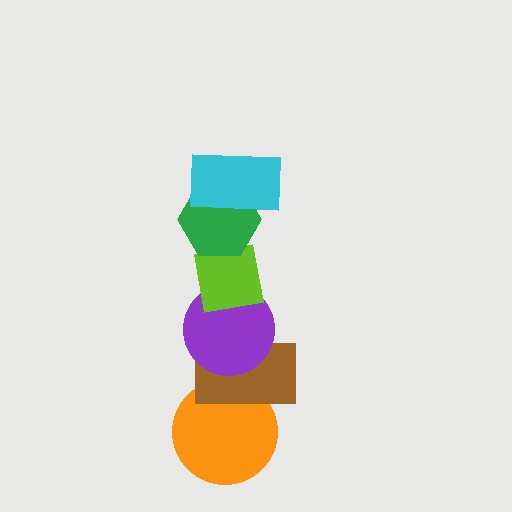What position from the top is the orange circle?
The orange circle is 6th from the top.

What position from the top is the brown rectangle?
The brown rectangle is 5th from the top.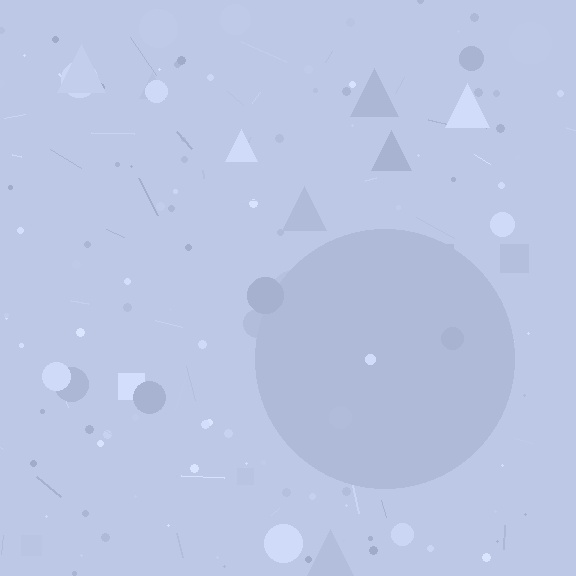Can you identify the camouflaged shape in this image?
The camouflaged shape is a circle.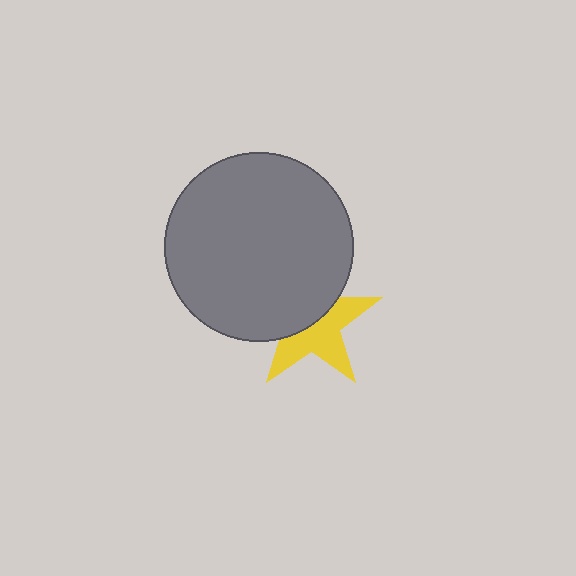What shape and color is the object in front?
The object in front is a gray circle.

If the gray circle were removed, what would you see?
You would see the complete yellow star.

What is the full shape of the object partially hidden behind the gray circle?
The partially hidden object is a yellow star.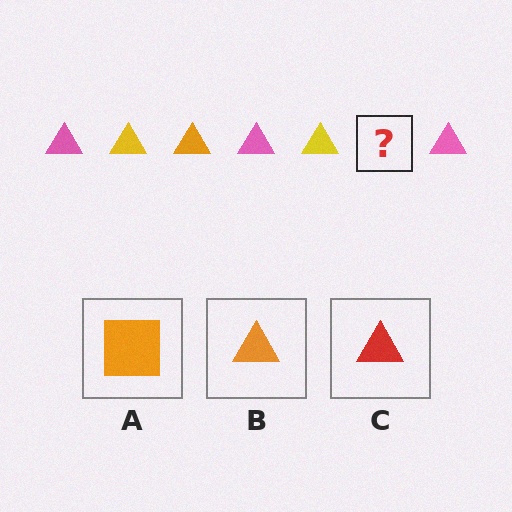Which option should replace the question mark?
Option B.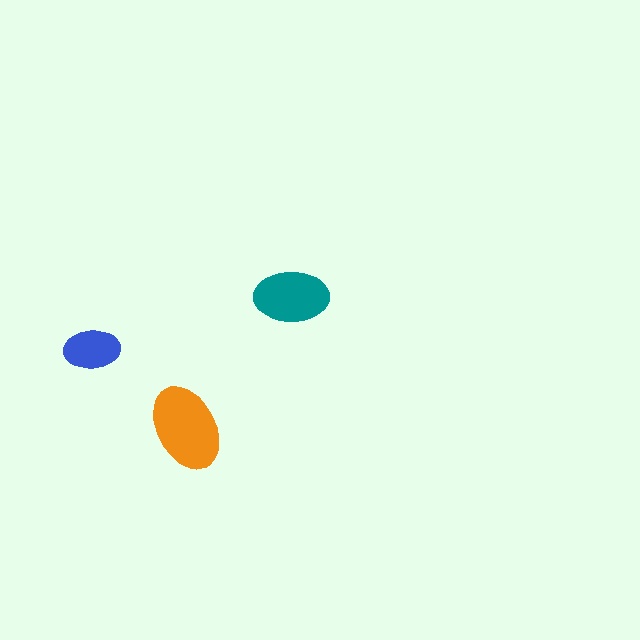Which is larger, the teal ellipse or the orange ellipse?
The orange one.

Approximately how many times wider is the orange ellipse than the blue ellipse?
About 1.5 times wider.